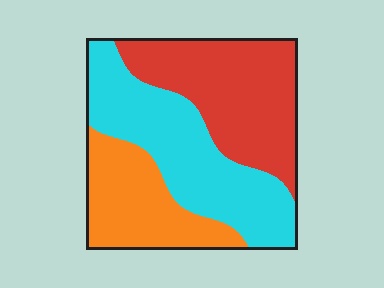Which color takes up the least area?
Orange, at roughly 25%.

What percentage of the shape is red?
Red takes up about three eighths (3/8) of the shape.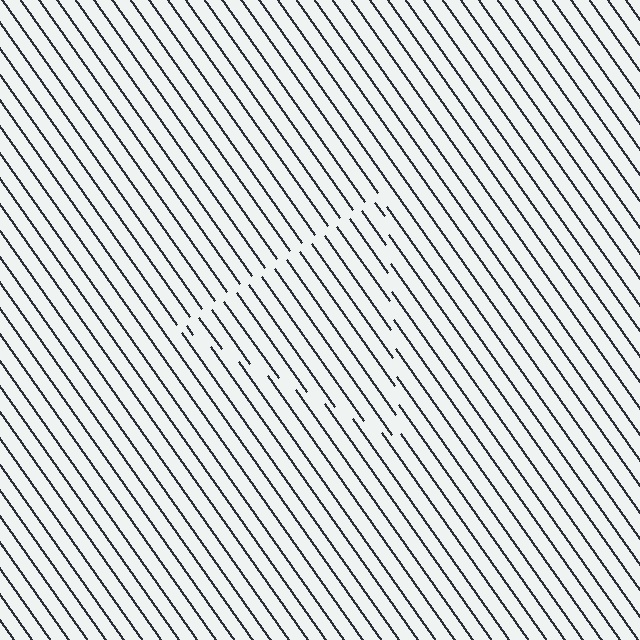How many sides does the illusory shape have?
3 sides — the line-ends trace a triangle.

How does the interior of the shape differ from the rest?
The interior of the shape contains the same grating, shifted by half a period — the contour is defined by the phase discontinuity where line-ends from the inner and outer gratings abut.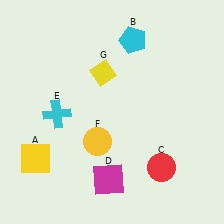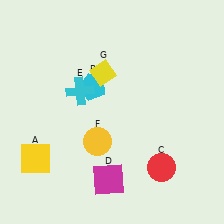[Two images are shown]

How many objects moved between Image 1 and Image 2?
2 objects moved between the two images.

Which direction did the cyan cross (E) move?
The cyan cross (E) moved right.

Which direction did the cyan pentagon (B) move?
The cyan pentagon (B) moved down.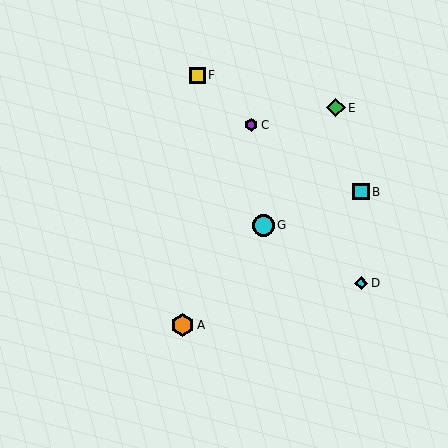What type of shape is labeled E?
Shape E is a green diamond.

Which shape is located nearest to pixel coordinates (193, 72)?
The yellow square (labeled F) at (197, 75) is nearest to that location.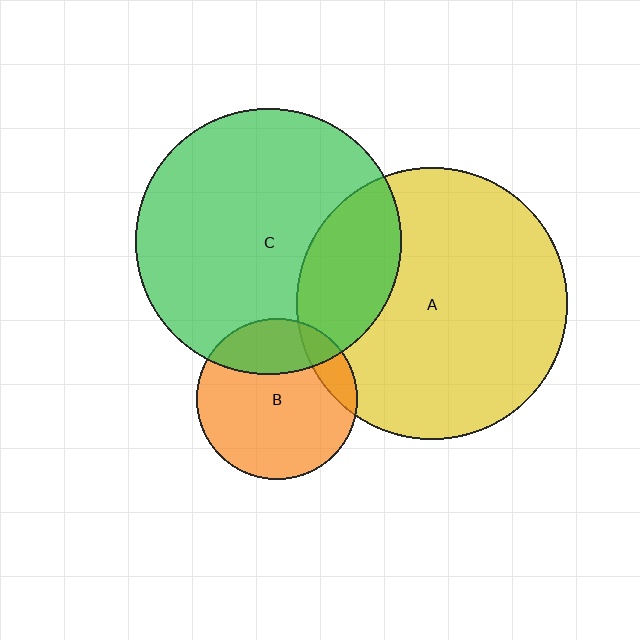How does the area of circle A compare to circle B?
Approximately 2.8 times.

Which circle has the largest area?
Circle A (yellow).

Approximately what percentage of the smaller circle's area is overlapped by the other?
Approximately 15%.